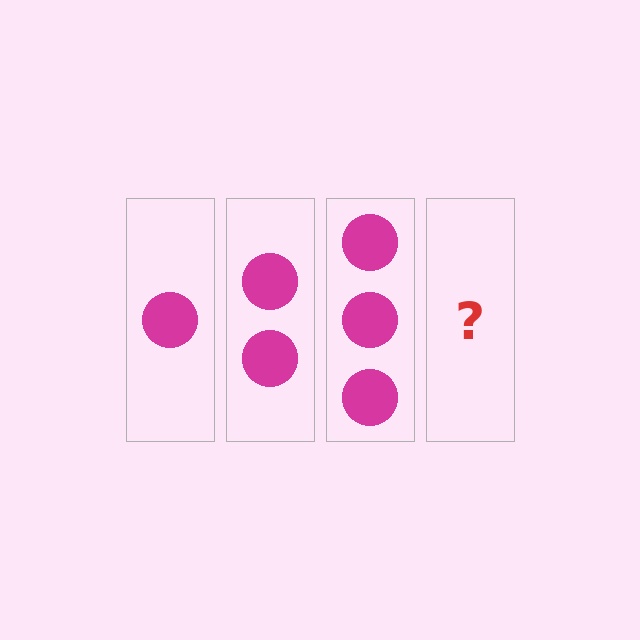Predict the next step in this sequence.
The next step is 4 circles.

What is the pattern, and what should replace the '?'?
The pattern is that each step adds one more circle. The '?' should be 4 circles.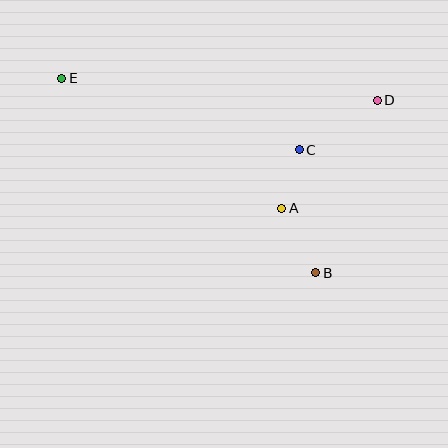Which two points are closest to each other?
Points A and C are closest to each other.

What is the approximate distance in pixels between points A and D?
The distance between A and D is approximately 144 pixels.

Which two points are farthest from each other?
Points B and E are farthest from each other.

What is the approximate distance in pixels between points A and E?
The distance between A and E is approximately 256 pixels.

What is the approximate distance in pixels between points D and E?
The distance between D and E is approximately 316 pixels.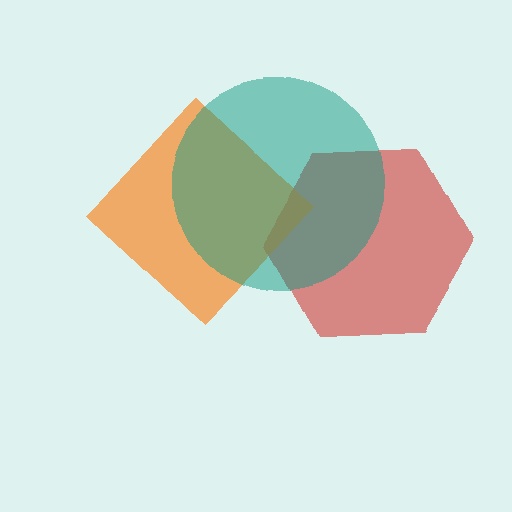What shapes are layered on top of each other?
The layered shapes are: a red hexagon, an orange diamond, a teal circle.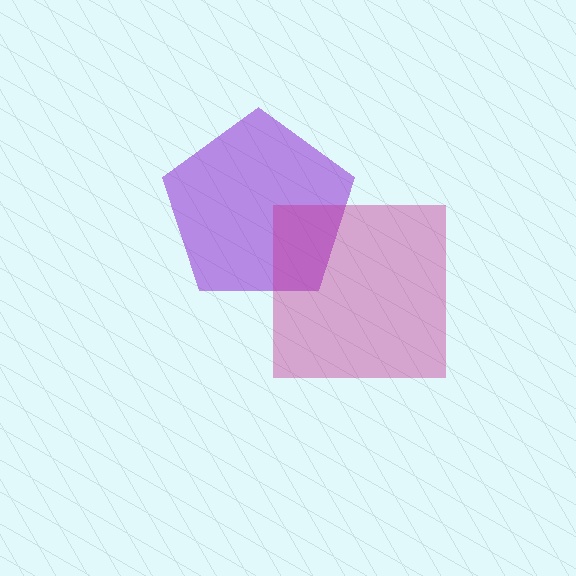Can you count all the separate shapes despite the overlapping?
Yes, there are 2 separate shapes.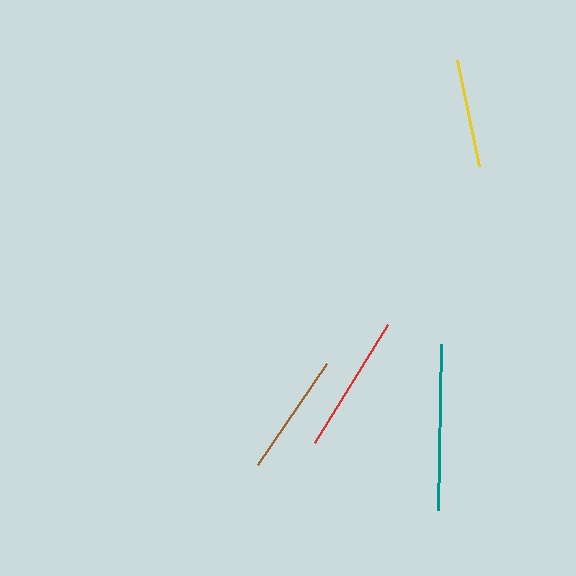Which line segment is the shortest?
The yellow line is the shortest at approximately 108 pixels.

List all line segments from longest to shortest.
From longest to shortest: teal, red, brown, yellow.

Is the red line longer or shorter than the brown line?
The red line is longer than the brown line.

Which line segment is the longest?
The teal line is the longest at approximately 167 pixels.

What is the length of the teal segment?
The teal segment is approximately 167 pixels long.